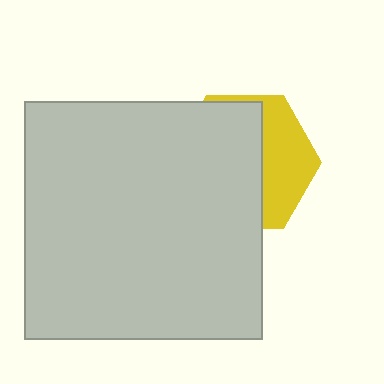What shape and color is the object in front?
The object in front is a light gray square.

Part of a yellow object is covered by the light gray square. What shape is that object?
It is a hexagon.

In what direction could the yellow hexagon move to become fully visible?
The yellow hexagon could move right. That would shift it out from behind the light gray square entirely.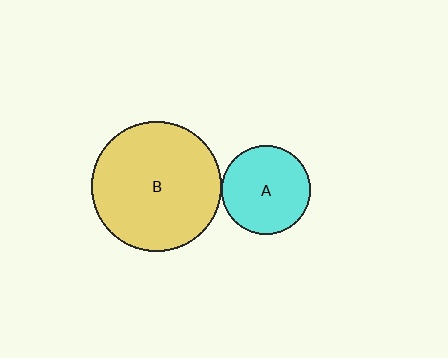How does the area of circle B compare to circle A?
Approximately 2.1 times.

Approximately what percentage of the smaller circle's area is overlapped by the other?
Approximately 5%.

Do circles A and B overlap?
Yes.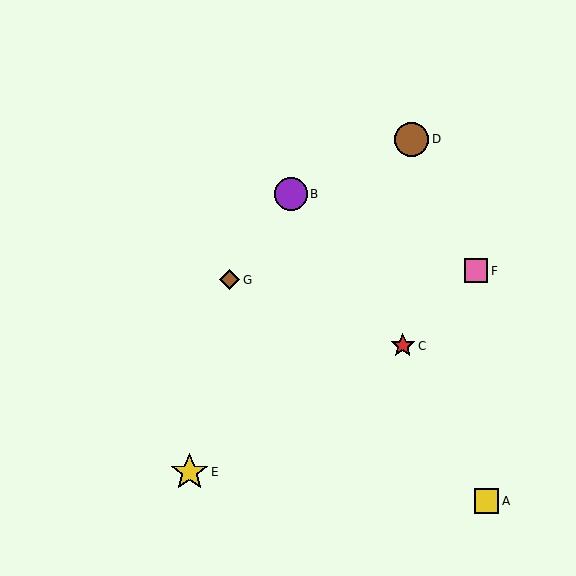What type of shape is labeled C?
Shape C is a red star.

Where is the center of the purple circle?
The center of the purple circle is at (291, 194).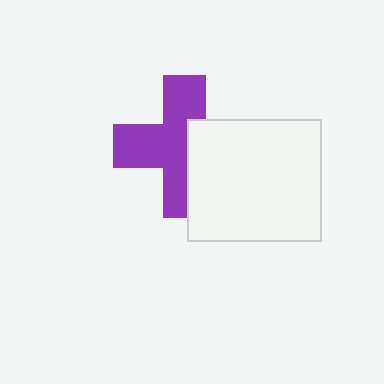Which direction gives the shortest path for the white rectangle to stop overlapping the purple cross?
Moving right gives the shortest separation.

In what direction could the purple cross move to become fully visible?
The purple cross could move left. That would shift it out from behind the white rectangle entirely.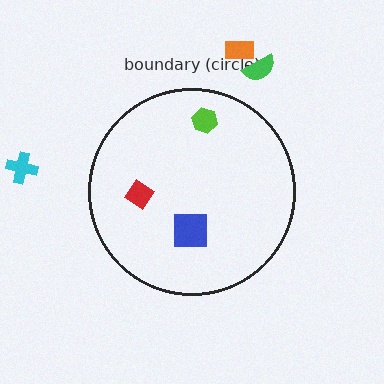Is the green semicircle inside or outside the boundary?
Outside.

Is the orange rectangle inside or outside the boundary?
Outside.